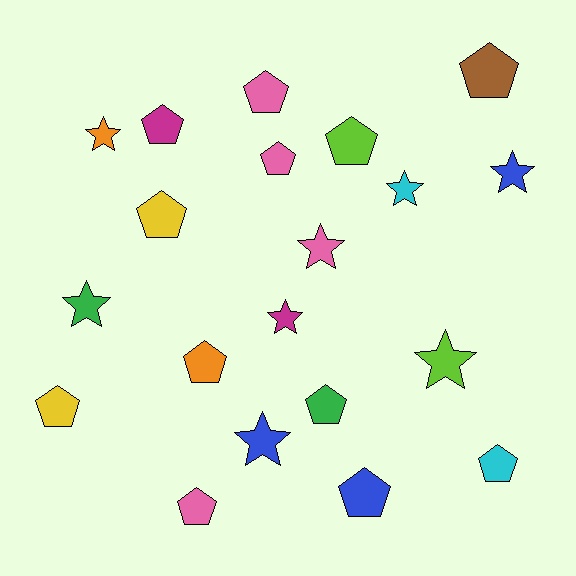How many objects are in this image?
There are 20 objects.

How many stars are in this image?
There are 8 stars.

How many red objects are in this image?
There are no red objects.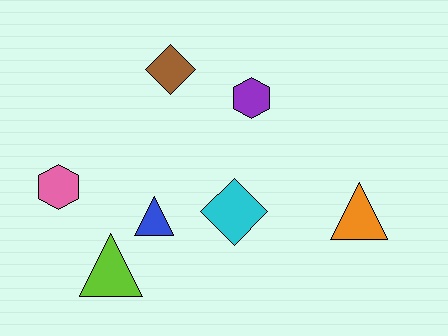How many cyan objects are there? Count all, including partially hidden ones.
There is 1 cyan object.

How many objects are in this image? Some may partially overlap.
There are 7 objects.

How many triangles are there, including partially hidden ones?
There are 3 triangles.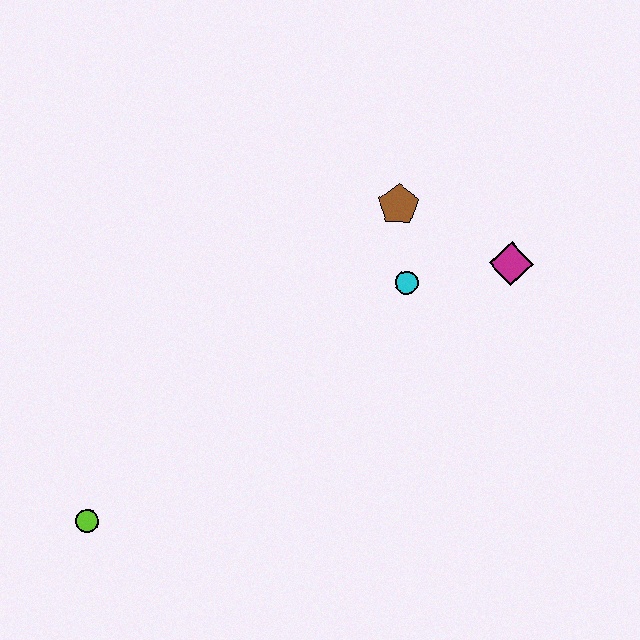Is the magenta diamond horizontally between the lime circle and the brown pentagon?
No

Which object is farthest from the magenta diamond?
The lime circle is farthest from the magenta diamond.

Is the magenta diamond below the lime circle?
No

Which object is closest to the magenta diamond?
The cyan circle is closest to the magenta diamond.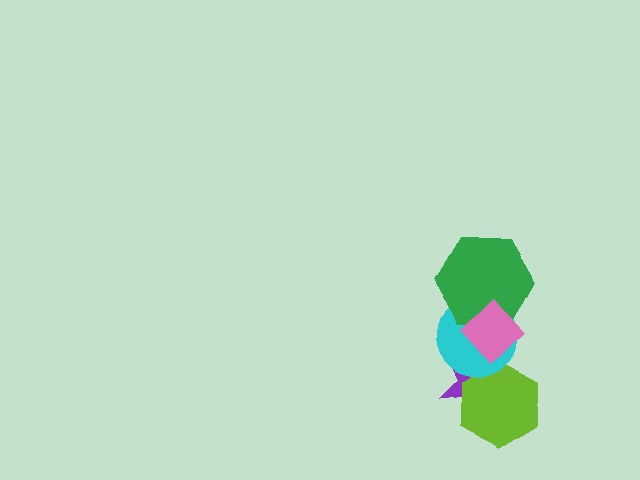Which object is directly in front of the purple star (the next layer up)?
The lime hexagon is directly in front of the purple star.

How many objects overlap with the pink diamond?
3 objects overlap with the pink diamond.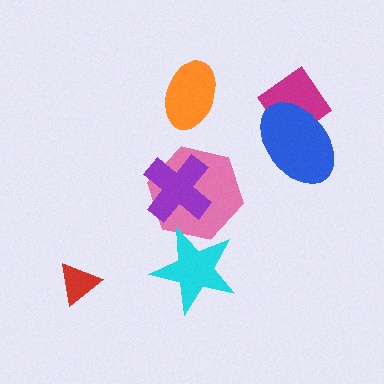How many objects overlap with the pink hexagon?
2 objects overlap with the pink hexagon.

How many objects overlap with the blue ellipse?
1 object overlaps with the blue ellipse.